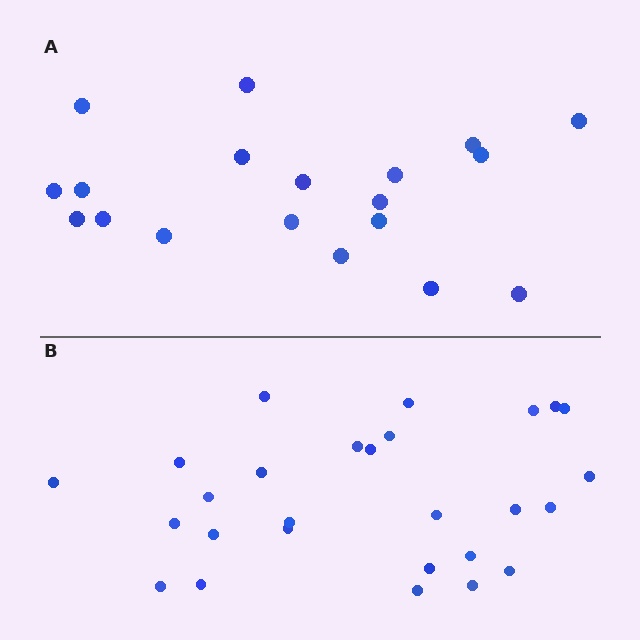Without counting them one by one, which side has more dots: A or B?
Region B (the bottom region) has more dots.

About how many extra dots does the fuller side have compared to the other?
Region B has roughly 8 or so more dots than region A.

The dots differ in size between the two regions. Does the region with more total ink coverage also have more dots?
No. Region A has more total ink coverage because its dots are larger, but region B actually contains more individual dots. Total area can be misleading — the number of items is what matters here.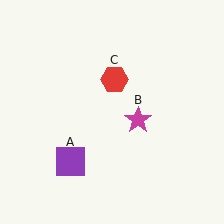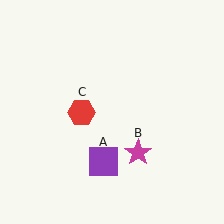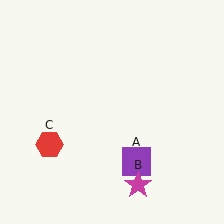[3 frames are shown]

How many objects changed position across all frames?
3 objects changed position: purple square (object A), magenta star (object B), red hexagon (object C).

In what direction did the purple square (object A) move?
The purple square (object A) moved right.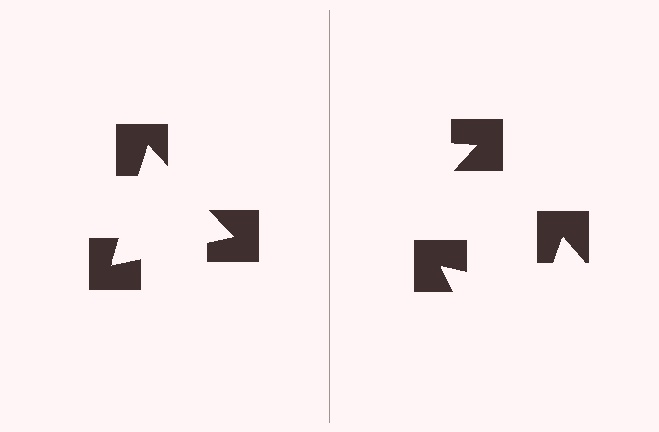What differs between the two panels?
The notched squares are positioned identically on both sides; only the wedge orientations differ. On the left they align to a triangle; on the right they are misaligned.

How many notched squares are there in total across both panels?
6 — 3 on each side.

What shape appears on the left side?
An illusory triangle.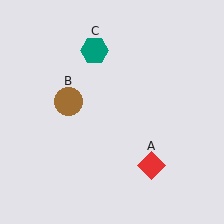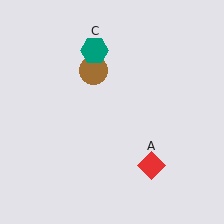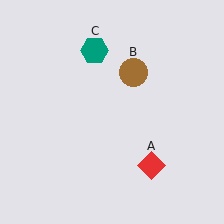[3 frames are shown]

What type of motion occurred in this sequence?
The brown circle (object B) rotated clockwise around the center of the scene.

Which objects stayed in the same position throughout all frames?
Red diamond (object A) and teal hexagon (object C) remained stationary.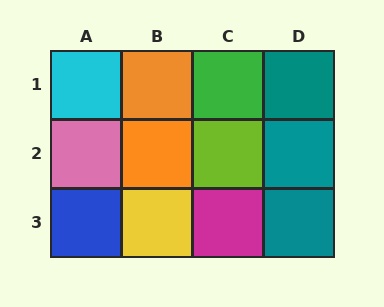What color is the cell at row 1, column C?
Green.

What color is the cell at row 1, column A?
Cyan.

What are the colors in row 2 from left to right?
Pink, orange, lime, teal.